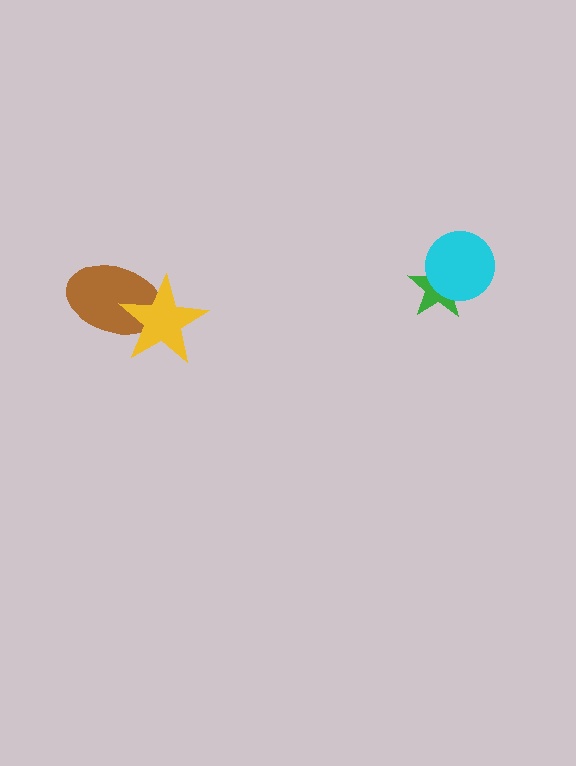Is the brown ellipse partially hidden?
Yes, it is partially covered by another shape.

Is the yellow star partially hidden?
No, no other shape covers it.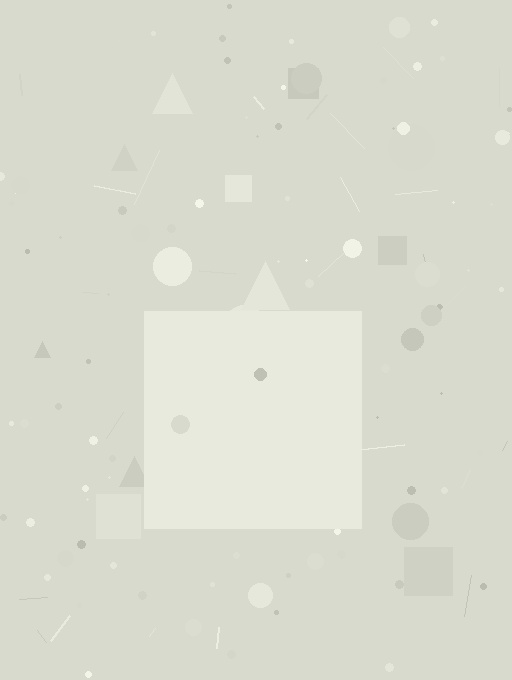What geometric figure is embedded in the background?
A square is embedded in the background.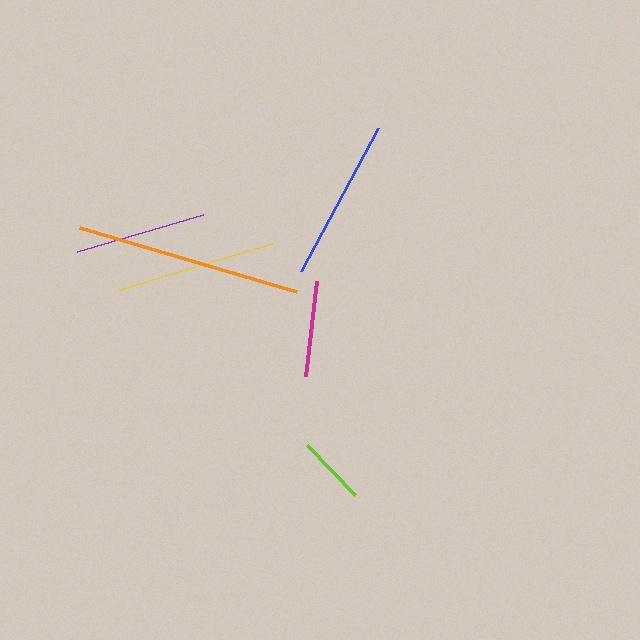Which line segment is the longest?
The orange line is the longest at approximately 227 pixels.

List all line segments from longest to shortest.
From longest to shortest: orange, blue, yellow, purple, magenta, lime.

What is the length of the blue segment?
The blue segment is approximately 162 pixels long.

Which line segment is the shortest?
The lime line is the shortest at approximately 69 pixels.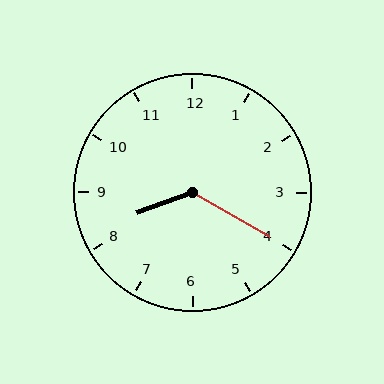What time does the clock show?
8:20.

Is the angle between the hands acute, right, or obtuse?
It is obtuse.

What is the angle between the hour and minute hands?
Approximately 130 degrees.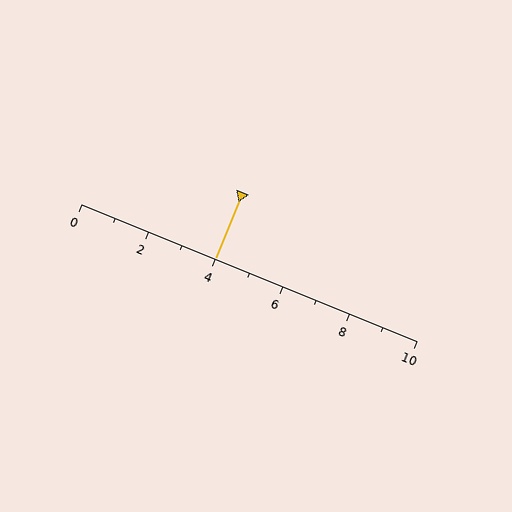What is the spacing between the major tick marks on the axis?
The major ticks are spaced 2 apart.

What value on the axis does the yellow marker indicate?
The marker indicates approximately 4.